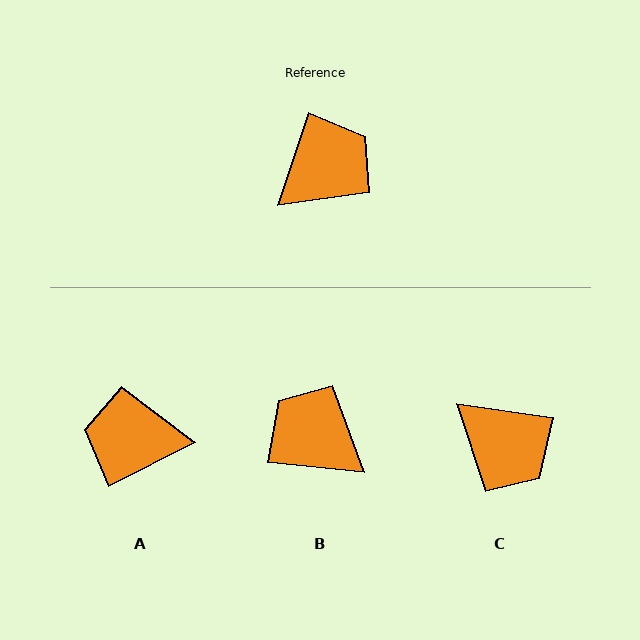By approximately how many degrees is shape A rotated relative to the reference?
Approximately 135 degrees counter-clockwise.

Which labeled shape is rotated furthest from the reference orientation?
A, about 135 degrees away.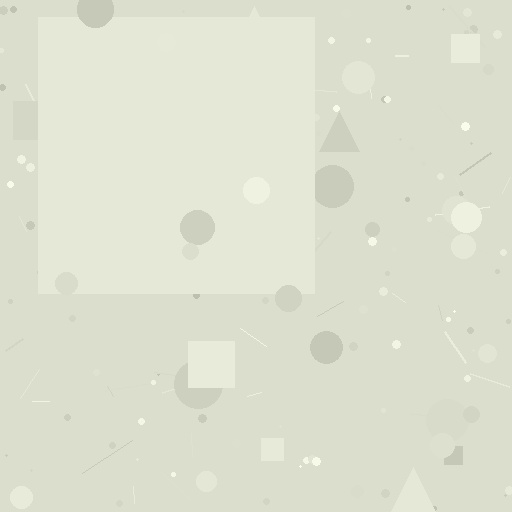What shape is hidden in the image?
A square is hidden in the image.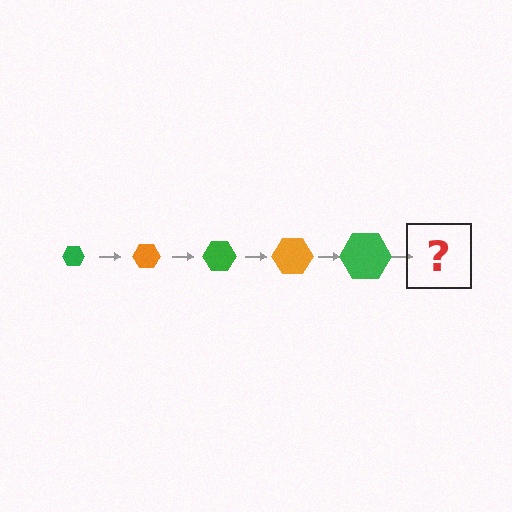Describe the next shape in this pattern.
It should be an orange hexagon, larger than the previous one.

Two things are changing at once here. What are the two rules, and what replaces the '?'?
The two rules are that the hexagon grows larger each step and the color cycles through green and orange. The '?' should be an orange hexagon, larger than the previous one.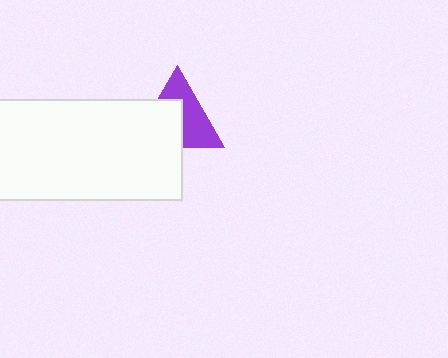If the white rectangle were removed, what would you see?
You would see the complete purple triangle.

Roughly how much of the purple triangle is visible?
About half of it is visible (roughly 51%).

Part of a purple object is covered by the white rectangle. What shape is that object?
It is a triangle.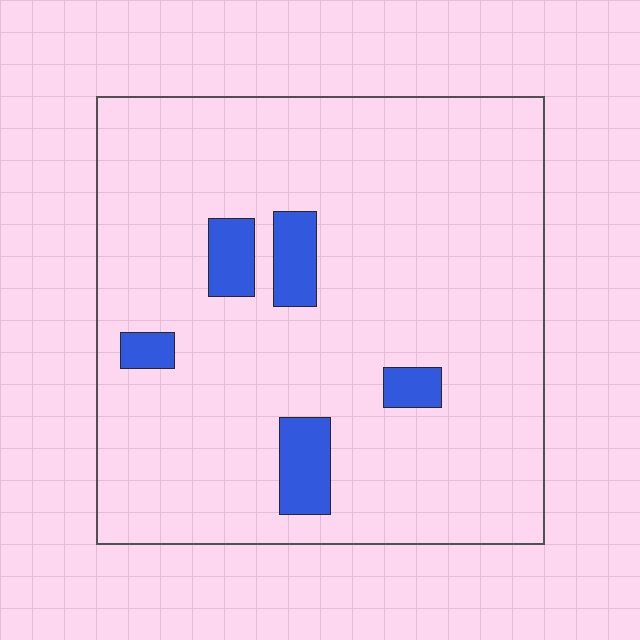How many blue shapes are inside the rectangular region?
5.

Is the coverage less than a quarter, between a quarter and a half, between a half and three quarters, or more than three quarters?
Less than a quarter.